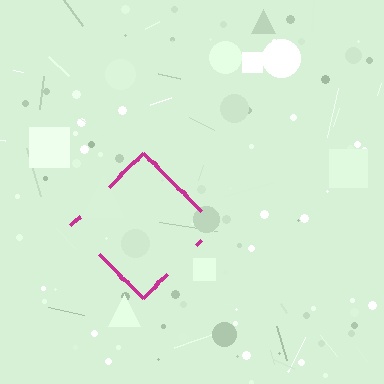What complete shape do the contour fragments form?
The contour fragments form a diamond.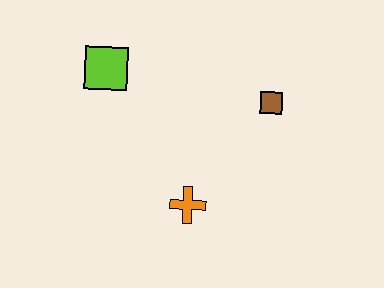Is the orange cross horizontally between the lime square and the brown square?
Yes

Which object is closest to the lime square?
The orange cross is closest to the lime square.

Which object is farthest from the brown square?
The lime square is farthest from the brown square.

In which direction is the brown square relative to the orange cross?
The brown square is above the orange cross.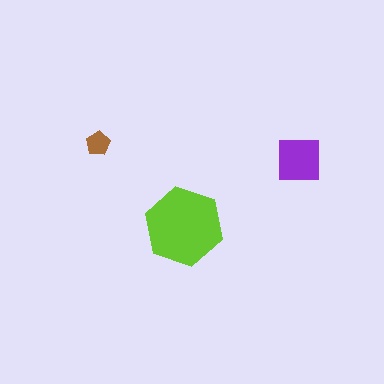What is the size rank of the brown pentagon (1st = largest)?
3rd.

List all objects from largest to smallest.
The lime hexagon, the purple square, the brown pentagon.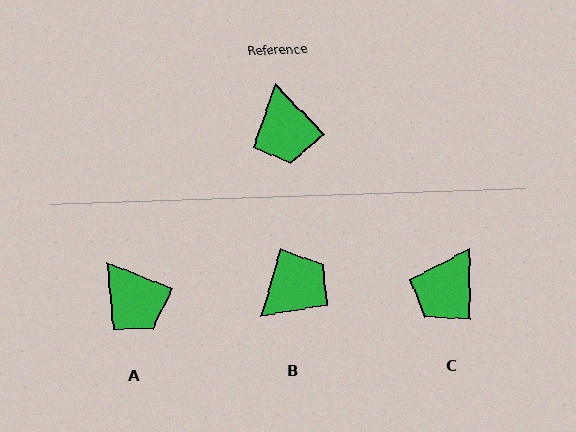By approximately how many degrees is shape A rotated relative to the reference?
Approximately 24 degrees counter-clockwise.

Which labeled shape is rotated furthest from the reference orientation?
B, about 119 degrees away.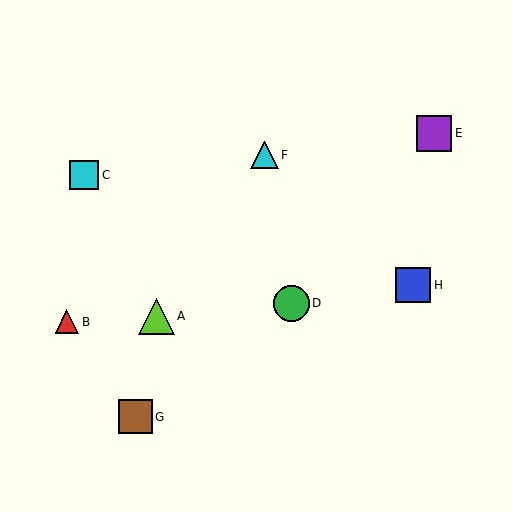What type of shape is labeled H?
Shape H is a blue square.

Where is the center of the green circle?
The center of the green circle is at (292, 303).